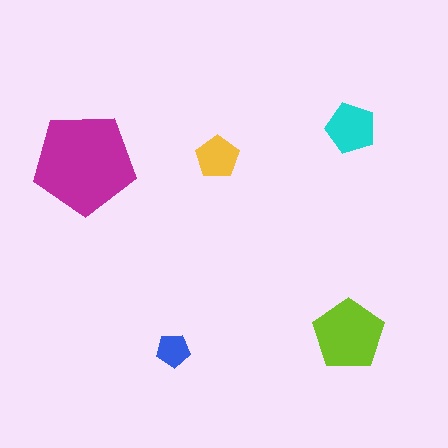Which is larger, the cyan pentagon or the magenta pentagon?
The magenta one.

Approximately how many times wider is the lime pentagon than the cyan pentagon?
About 1.5 times wider.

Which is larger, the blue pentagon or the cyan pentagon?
The cyan one.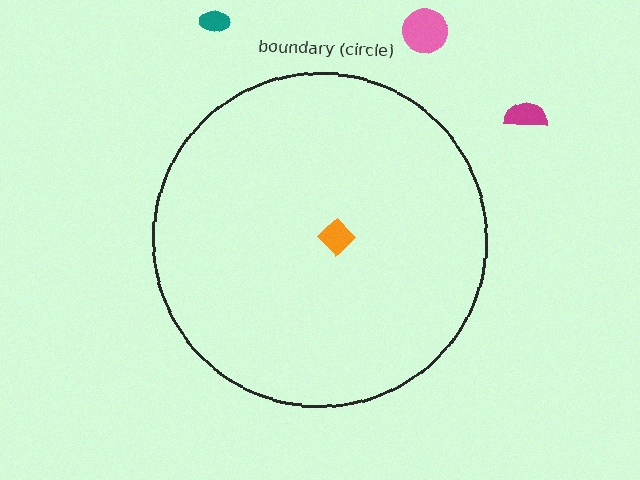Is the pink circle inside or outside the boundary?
Outside.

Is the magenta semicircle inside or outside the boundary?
Outside.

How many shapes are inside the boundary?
1 inside, 4 outside.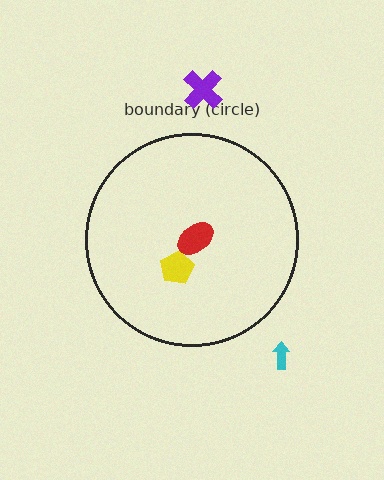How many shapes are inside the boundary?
2 inside, 2 outside.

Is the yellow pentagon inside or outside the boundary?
Inside.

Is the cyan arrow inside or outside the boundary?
Outside.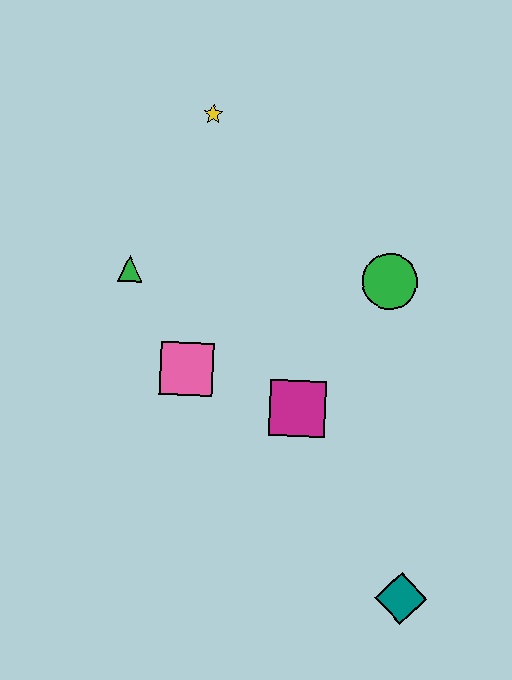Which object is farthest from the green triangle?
The teal diamond is farthest from the green triangle.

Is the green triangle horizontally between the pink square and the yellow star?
No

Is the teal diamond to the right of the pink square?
Yes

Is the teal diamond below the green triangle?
Yes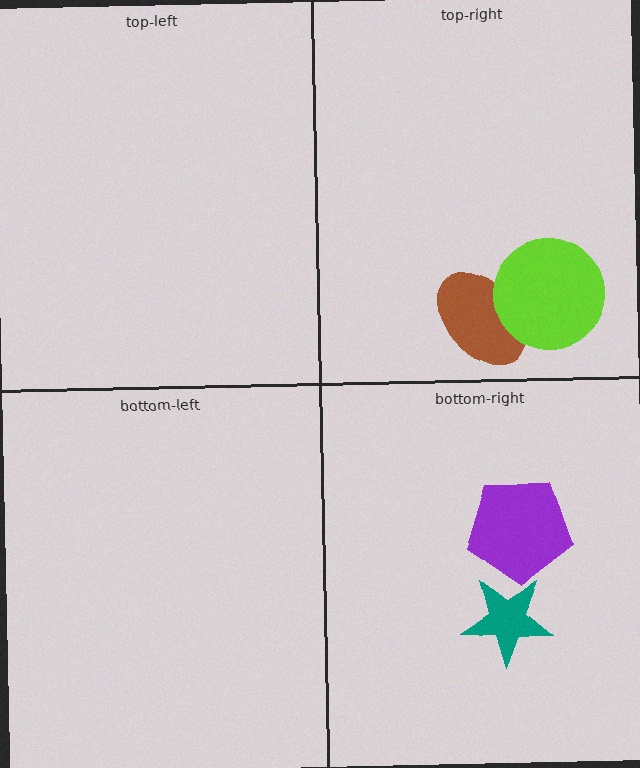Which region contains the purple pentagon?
The bottom-right region.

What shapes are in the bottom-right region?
The purple pentagon, the teal star.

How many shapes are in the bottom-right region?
2.